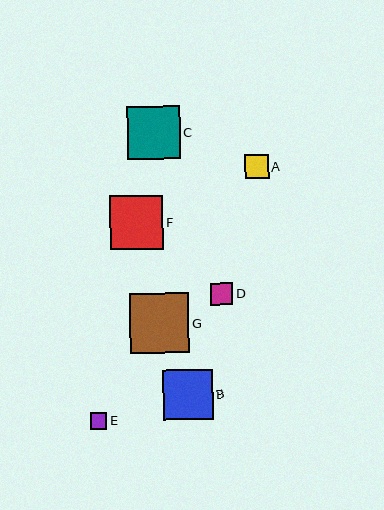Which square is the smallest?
Square E is the smallest with a size of approximately 17 pixels.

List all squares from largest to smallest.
From largest to smallest: G, F, C, B, A, D, E.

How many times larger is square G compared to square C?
Square G is approximately 1.1 times the size of square C.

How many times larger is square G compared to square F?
Square G is approximately 1.1 times the size of square F.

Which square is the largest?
Square G is the largest with a size of approximately 60 pixels.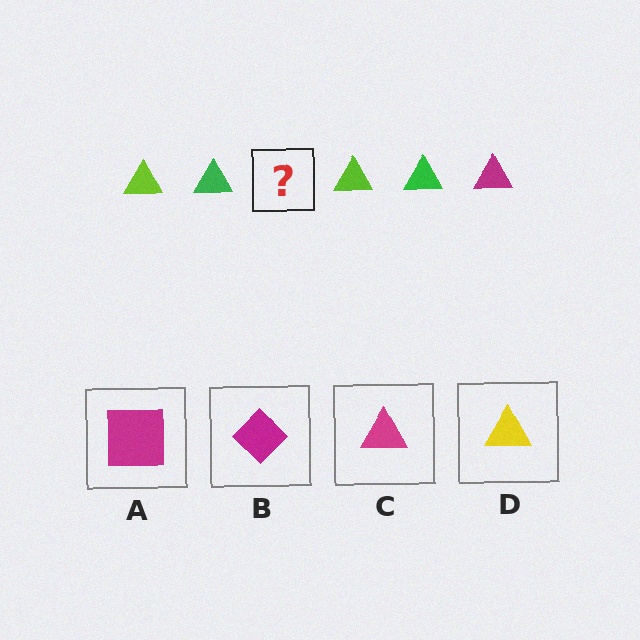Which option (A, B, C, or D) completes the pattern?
C.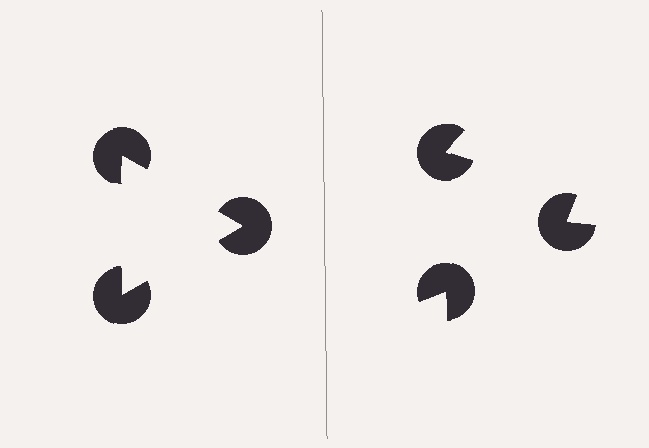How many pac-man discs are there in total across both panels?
6 — 3 on each side.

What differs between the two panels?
The pac-man discs are positioned identically on both sides; only the wedge orientations differ. On the left they align to a triangle; on the right they are misaligned.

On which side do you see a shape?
An illusory triangle appears on the left side. On the right side the wedge cuts are rotated, so no coherent shape forms.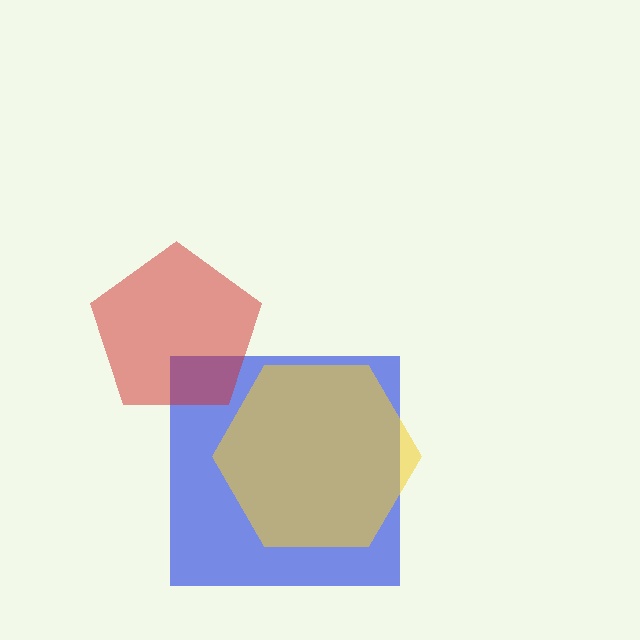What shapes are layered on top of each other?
The layered shapes are: a blue square, a red pentagon, a yellow hexagon.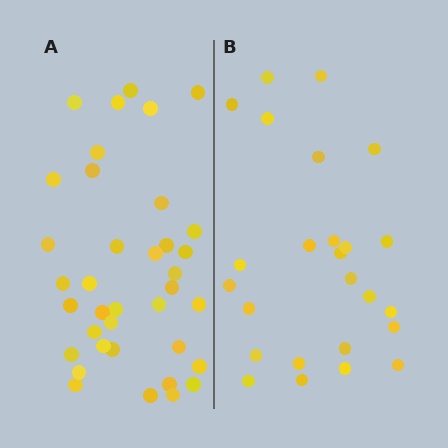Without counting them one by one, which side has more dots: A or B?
Region A (the left region) has more dots.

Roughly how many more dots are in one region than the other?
Region A has roughly 12 or so more dots than region B.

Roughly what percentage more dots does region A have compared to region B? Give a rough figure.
About 50% more.